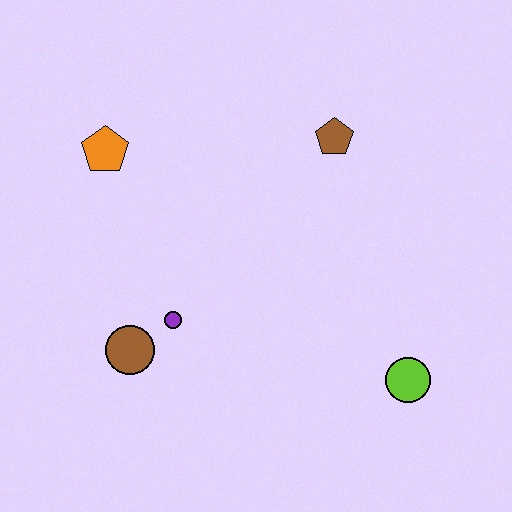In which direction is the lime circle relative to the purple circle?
The lime circle is to the right of the purple circle.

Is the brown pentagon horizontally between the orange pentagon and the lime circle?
Yes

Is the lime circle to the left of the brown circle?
No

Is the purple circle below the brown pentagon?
Yes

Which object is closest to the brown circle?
The purple circle is closest to the brown circle.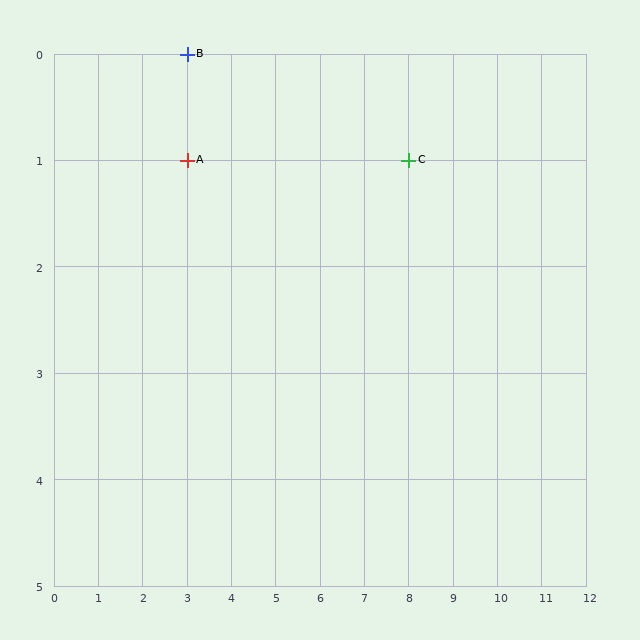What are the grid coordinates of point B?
Point B is at grid coordinates (3, 0).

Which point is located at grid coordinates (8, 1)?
Point C is at (8, 1).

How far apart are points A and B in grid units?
Points A and B are 1 row apart.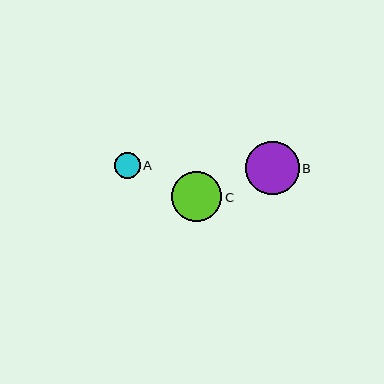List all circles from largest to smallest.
From largest to smallest: B, C, A.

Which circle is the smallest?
Circle A is the smallest with a size of approximately 26 pixels.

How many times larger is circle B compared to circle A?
Circle B is approximately 2.0 times the size of circle A.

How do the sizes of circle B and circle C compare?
Circle B and circle C are approximately the same size.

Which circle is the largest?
Circle B is the largest with a size of approximately 53 pixels.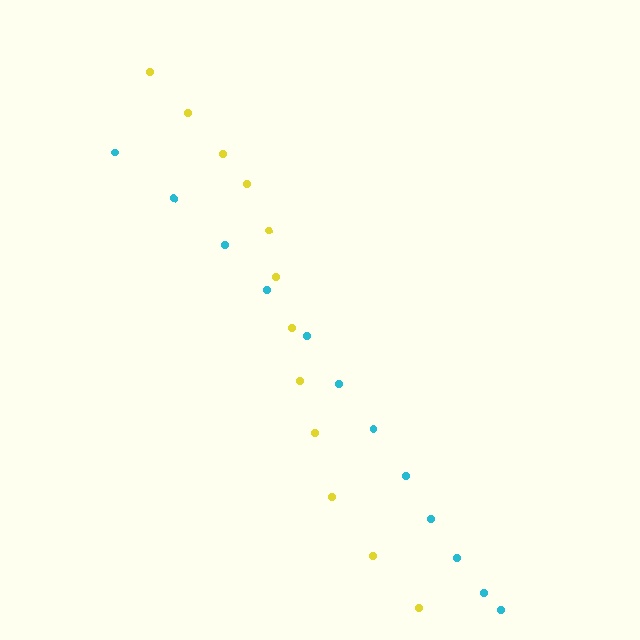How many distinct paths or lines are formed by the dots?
There are 2 distinct paths.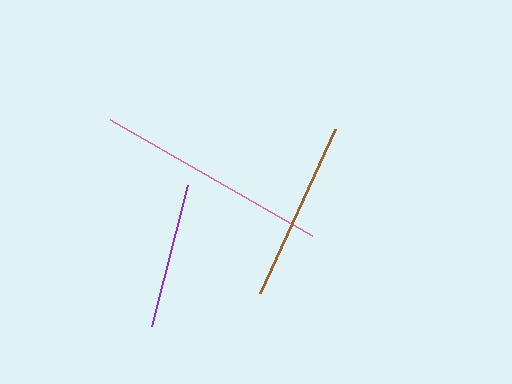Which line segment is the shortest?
The purple line is the shortest at approximately 145 pixels.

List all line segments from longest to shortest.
From longest to shortest: pink, brown, purple.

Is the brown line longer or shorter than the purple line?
The brown line is longer than the purple line.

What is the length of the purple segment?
The purple segment is approximately 145 pixels long.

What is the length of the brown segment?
The brown segment is approximately 179 pixels long.